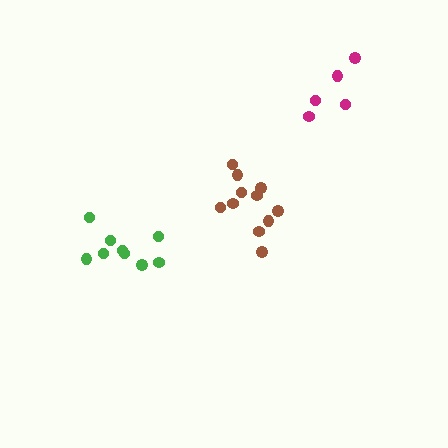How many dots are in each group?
Group 1: 9 dots, Group 2: 5 dots, Group 3: 11 dots (25 total).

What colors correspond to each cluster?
The clusters are colored: green, magenta, brown.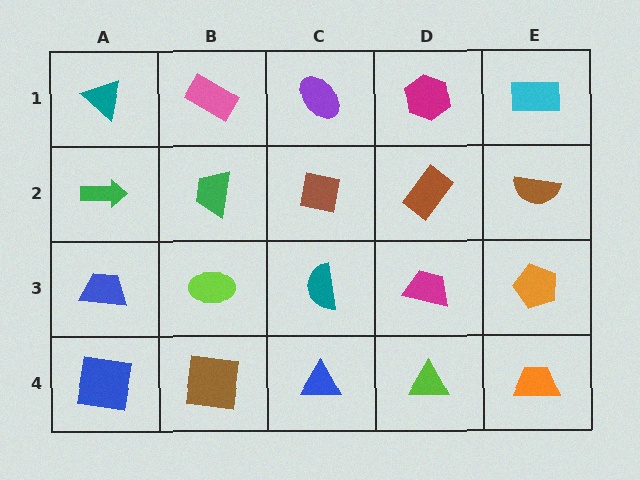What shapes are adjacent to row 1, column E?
A brown semicircle (row 2, column E), a magenta hexagon (row 1, column D).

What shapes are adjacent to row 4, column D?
A magenta trapezoid (row 3, column D), a blue triangle (row 4, column C), an orange trapezoid (row 4, column E).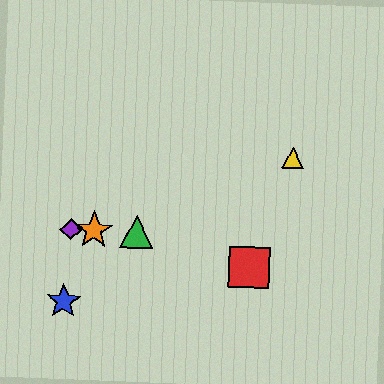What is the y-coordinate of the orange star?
The orange star is at y≈230.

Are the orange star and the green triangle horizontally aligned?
Yes, both are at y≈230.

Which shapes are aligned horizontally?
The green triangle, the purple diamond, the orange star are aligned horizontally.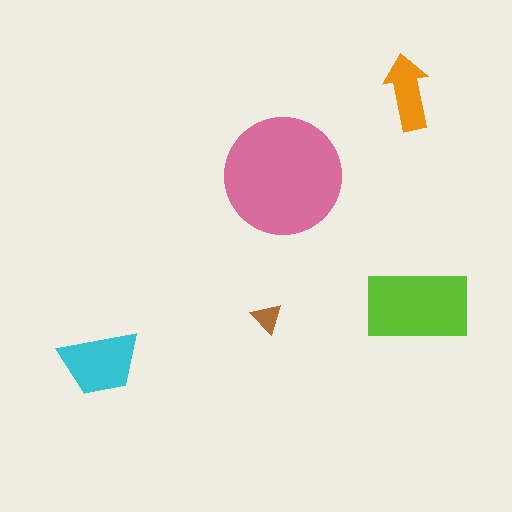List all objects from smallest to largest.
The brown triangle, the orange arrow, the cyan trapezoid, the lime rectangle, the pink circle.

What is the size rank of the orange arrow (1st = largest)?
4th.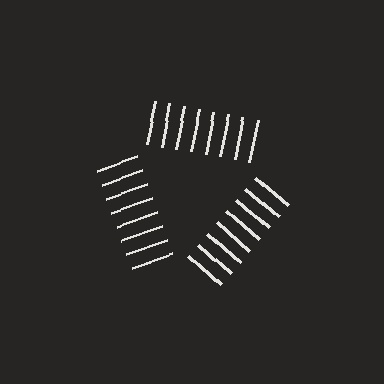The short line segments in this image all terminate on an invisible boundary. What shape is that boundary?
An illusory triangle — the line segments terminate on its edges but no continuous stroke is drawn.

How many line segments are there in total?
24 — 8 along each of the 3 edges.